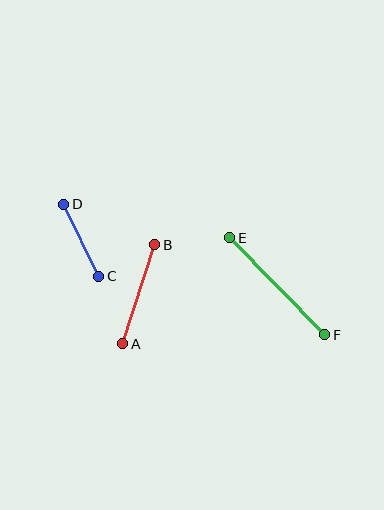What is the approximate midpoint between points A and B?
The midpoint is at approximately (139, 294) pixels.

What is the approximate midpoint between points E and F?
The midpoint is at approximately (277, 286) pixels.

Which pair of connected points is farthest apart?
Points E and F are farthest apart.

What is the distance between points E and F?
The distance is approximately 136 pixels.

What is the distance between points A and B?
The distance is approximately 104 pixels.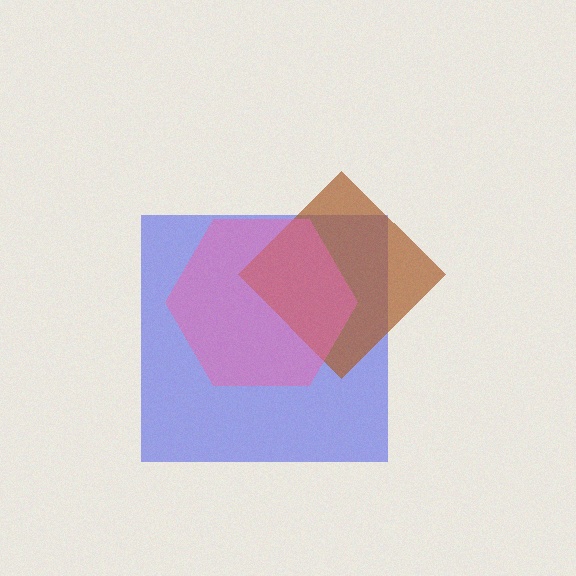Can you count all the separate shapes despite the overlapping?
Yes, there are 3 separate shapes.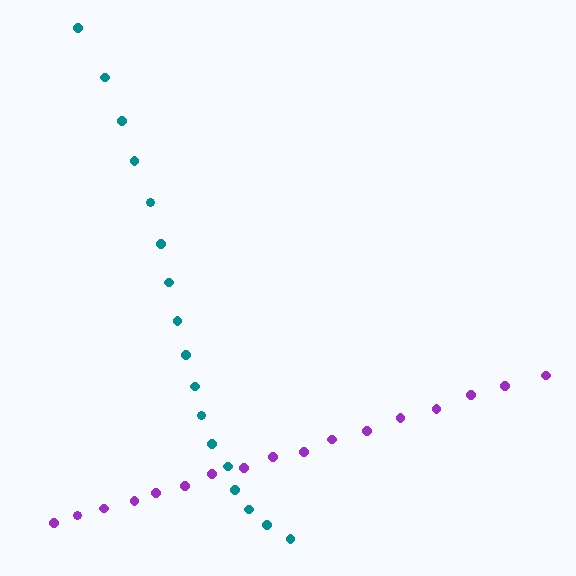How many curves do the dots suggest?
There are 2 distinct paths.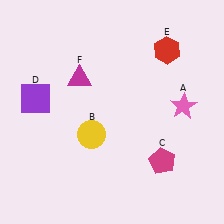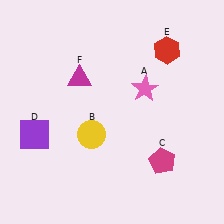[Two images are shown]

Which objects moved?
The objects that moved are: the pink star (A), the purple square (D).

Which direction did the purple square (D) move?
The purple square (D) moved down.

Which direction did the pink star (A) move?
The pink star (A) moved left.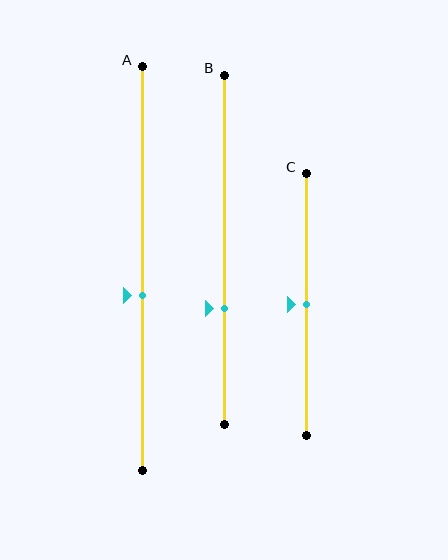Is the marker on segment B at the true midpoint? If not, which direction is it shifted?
No, the marker on segment B is shifted downward by about 17% of the segment length.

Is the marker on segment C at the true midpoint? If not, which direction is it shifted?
Yes, the marker on segment C is at the true midpoint.